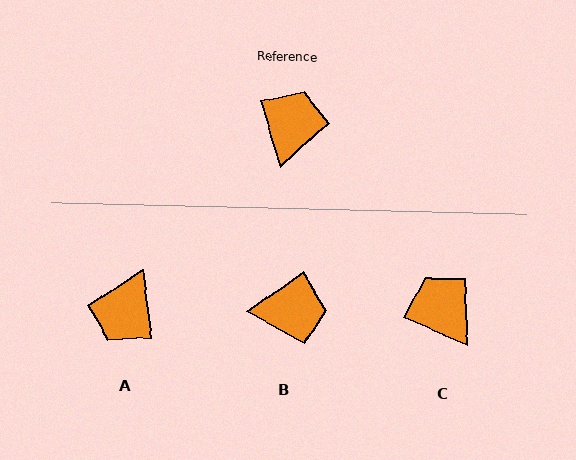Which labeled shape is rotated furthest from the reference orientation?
A, about 171 degrees away.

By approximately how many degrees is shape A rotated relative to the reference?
Approximately 171 degrees counter-clockwise.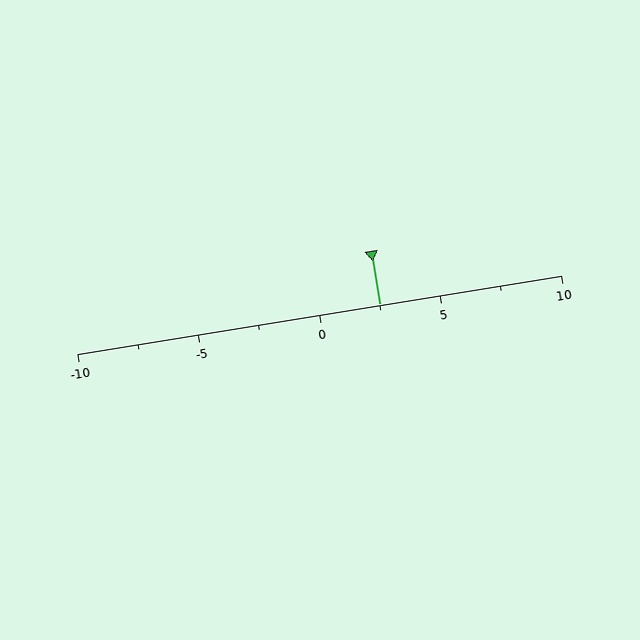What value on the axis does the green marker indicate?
The marker indicates approximately 2.5.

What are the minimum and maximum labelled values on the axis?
The axis runs from -10 to 10.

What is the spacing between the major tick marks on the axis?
The major ticks are spaced 5 apart.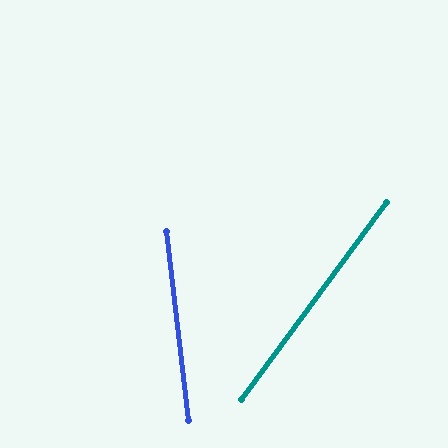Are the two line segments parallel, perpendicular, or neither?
Neither parallel nor perpendicular — they differ by about 43°.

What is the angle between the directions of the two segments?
Approximately 43 degrees.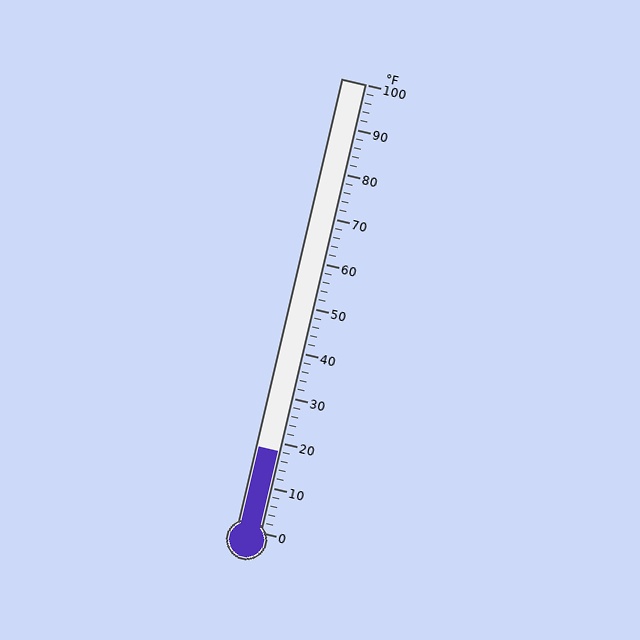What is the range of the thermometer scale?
The thermometer scale ranges from 0°F to 100°F.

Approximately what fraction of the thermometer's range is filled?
The thermometer is filled to approximately 20% of its range.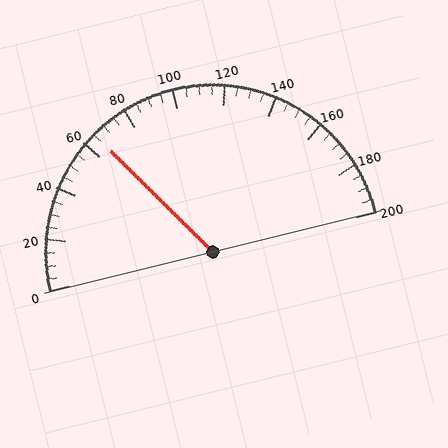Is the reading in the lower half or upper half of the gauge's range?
The reading is in the lower half of the range (0 to 200).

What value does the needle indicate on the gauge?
The needle indicates approximately 65.